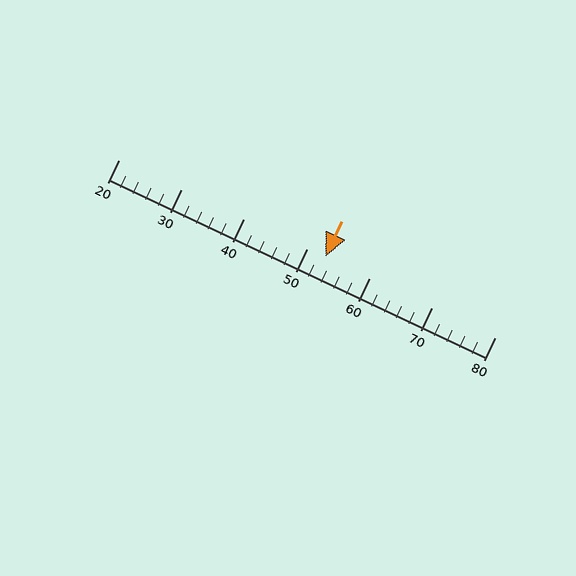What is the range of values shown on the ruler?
The ruler shows values from 20 to 80.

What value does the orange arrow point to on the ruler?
The orange arrow points to approximately 53.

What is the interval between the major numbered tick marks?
The major tick marks are spaced 10 units apart.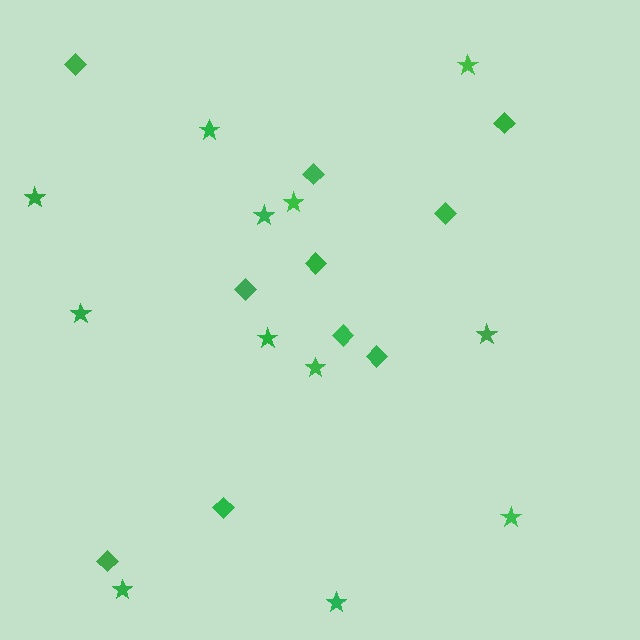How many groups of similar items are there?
There are 2 groups: one group of stars (12) and one group of diamonds (10).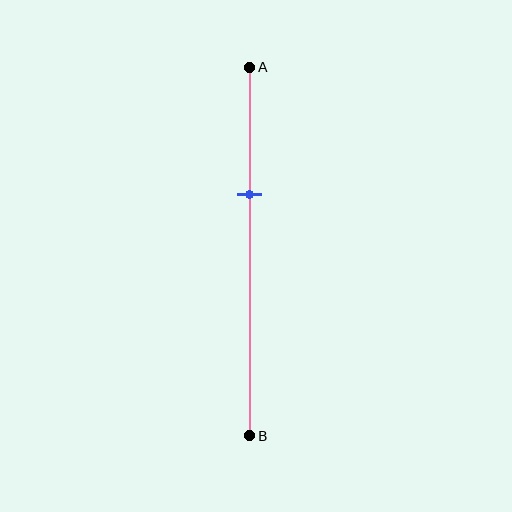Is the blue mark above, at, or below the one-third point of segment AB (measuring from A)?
The blue mark is approximately at the one-third point of segment AB.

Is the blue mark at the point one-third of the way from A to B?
Yes, the mark is approximately at the one-third point.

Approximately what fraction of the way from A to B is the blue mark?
The blue mark is approximately 35% of the way from A to B.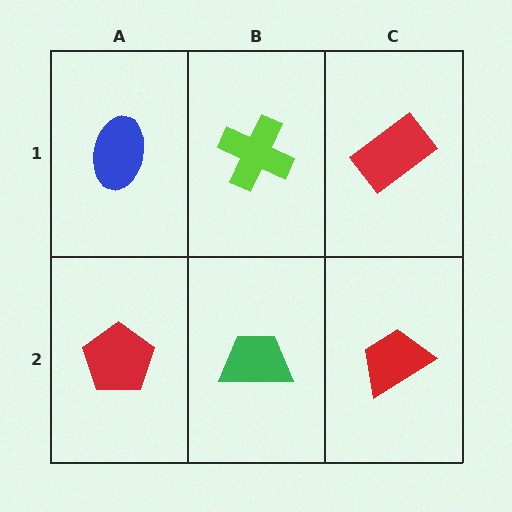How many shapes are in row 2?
3 shapes.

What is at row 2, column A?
A red pentagon.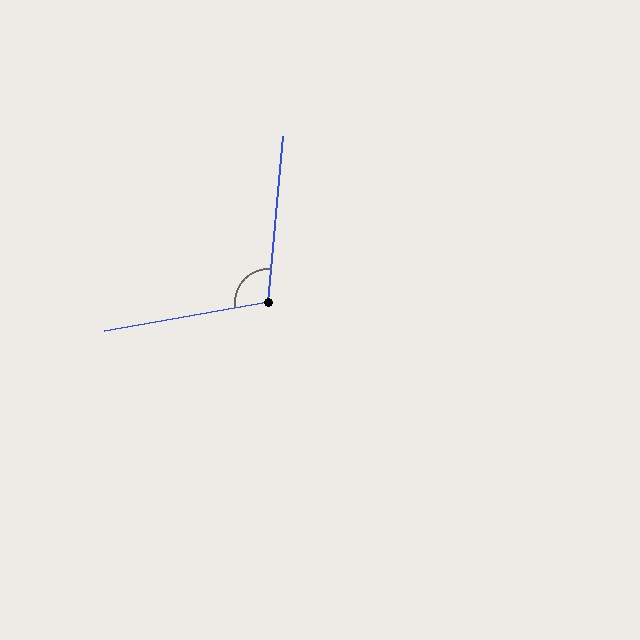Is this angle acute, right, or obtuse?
It is obtuse.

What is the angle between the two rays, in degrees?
Approximately 105 degrees.